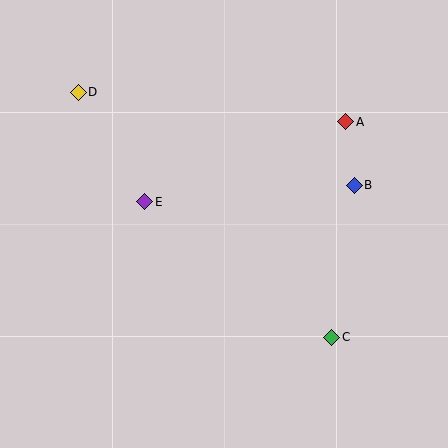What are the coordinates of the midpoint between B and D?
The midpoint between B and D is at (216, 139).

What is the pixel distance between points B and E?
The distance between B and E is 210 pixels.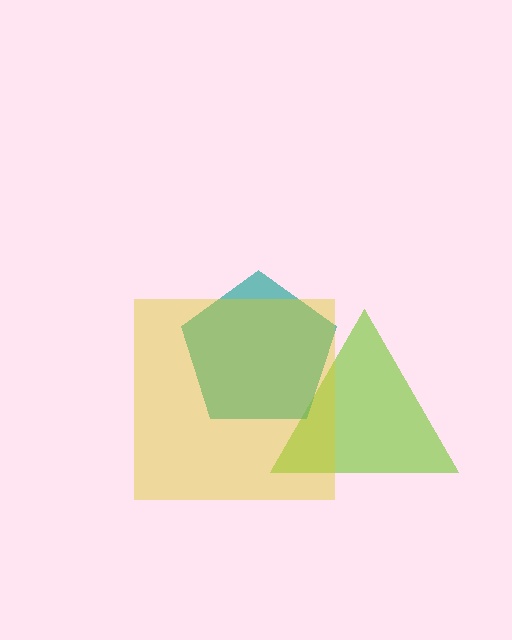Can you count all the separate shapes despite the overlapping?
Yes, there are 3 separate shapes.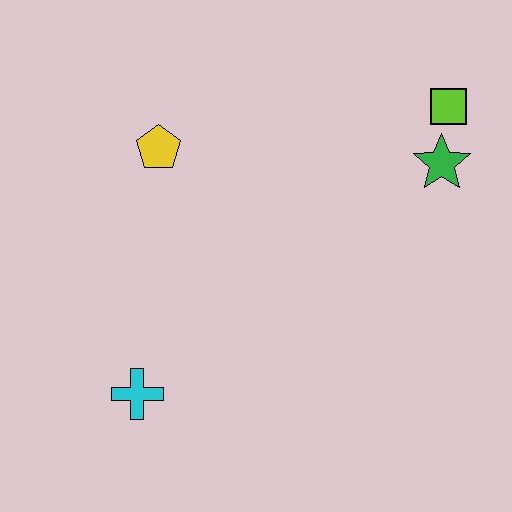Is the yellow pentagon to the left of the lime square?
Yes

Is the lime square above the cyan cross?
Yes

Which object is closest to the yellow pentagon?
The cyan cross is closest to the yellow pentagon.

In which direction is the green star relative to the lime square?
The green star is below the lime square.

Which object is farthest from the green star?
The cyan cross is farthest from the green star.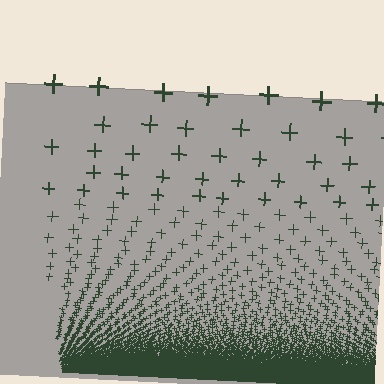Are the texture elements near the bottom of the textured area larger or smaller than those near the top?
Smaller. The gradient is inverted — elements near the bottom are smaller and denser.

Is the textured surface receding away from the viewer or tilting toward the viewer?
The surface appears to tilt toward the viewer. Texture elements get larger and sparser toward the top.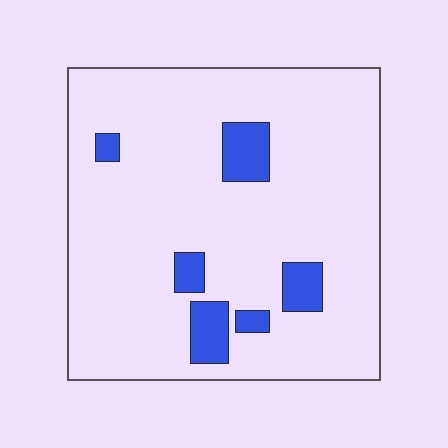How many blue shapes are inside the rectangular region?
6.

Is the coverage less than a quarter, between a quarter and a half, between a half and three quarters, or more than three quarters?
Less than a quarter.